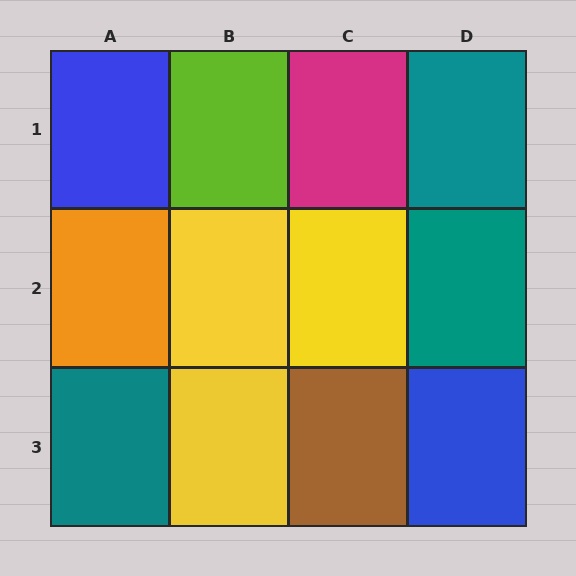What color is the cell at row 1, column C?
Magenta.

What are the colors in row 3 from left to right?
Teal, yellow, brown, blue.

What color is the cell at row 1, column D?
Teal.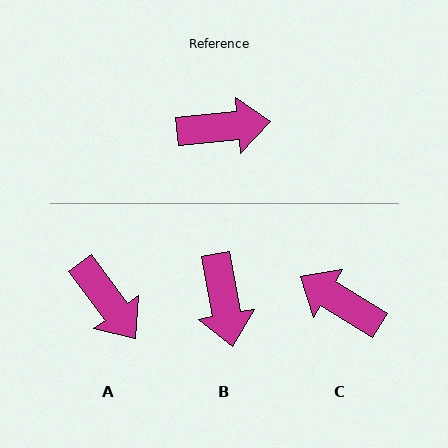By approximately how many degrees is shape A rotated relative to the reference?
Approximately 59 degrees clockwise.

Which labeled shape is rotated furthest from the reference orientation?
C, about 143 degrees away.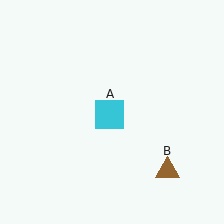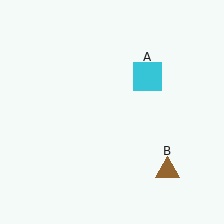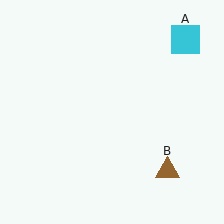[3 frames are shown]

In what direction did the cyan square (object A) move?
The cyan square (object A) moved up and to the right.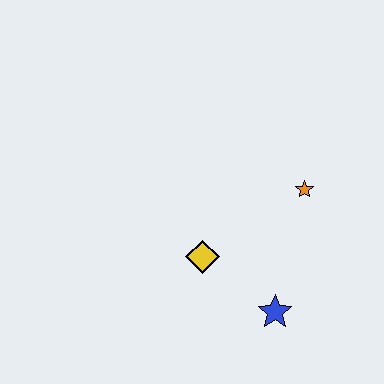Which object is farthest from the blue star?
The orange star is farthest from the blue star.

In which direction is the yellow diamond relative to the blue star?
The yellow diamond is to the left of the blue star.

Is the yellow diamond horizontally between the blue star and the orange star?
No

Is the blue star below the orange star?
Yes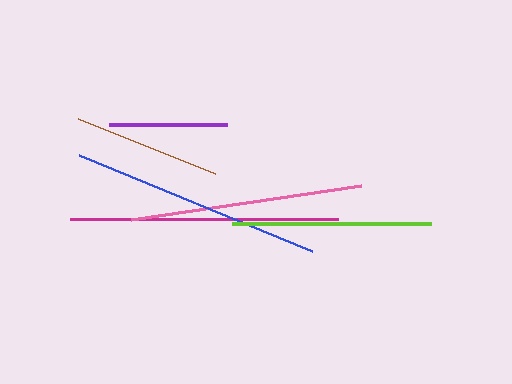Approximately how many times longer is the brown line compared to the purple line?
The brown line is approximately 1.3 times the length of the purple line.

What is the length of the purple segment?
The purple segment is approximately 118 pixels long.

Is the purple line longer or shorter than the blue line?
The blue line is longer than the purple line.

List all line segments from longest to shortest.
From longest to shortest: magenta, blue, pink, lime, brown, purple.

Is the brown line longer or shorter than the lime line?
The lime line is longer than the brown line.